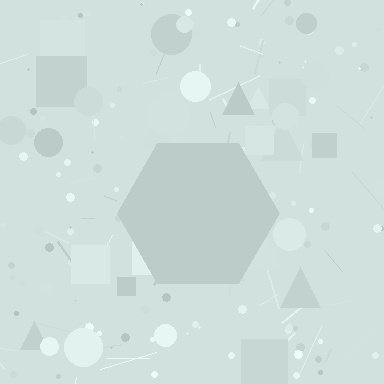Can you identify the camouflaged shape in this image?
The camouflaged shape is a hexagon.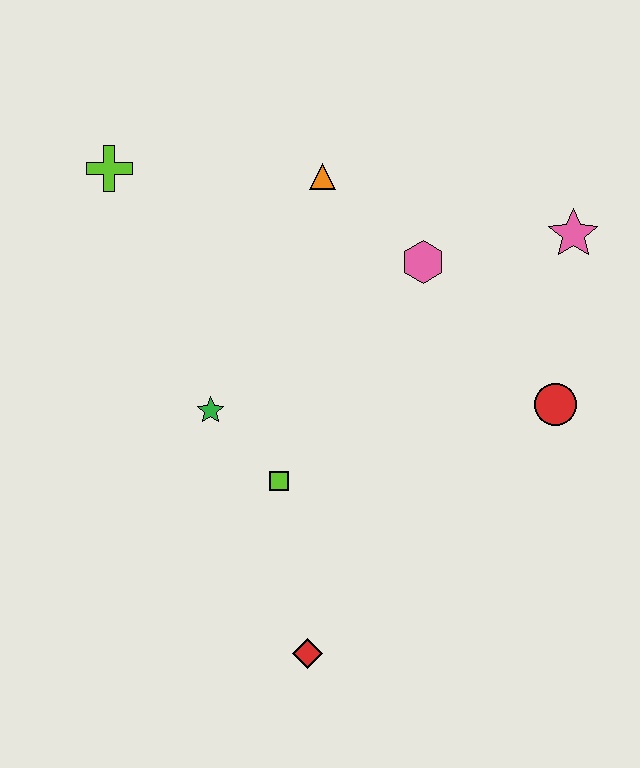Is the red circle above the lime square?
Yes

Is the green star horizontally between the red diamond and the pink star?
No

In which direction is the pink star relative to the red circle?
The pink star is above the red circle.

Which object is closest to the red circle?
The pink star is closest to the red circle.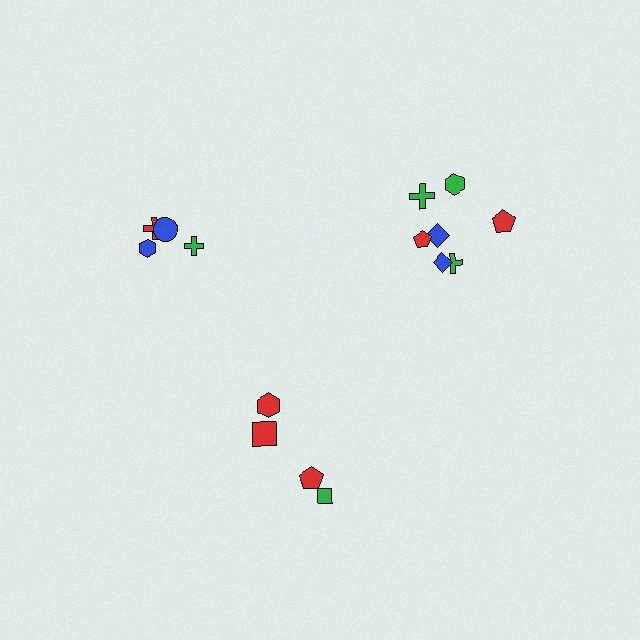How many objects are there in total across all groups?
There are 15 objects.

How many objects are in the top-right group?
There are 7 objects.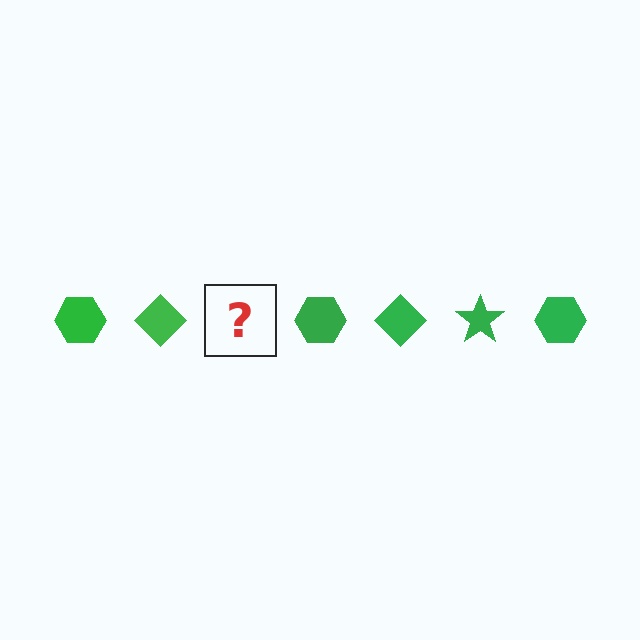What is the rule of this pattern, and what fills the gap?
The rule is that the pattern cycles through hexagon, diamond, star shapes in green. The gap should be filled with a green star.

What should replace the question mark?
The question mark should be replaced with a green star.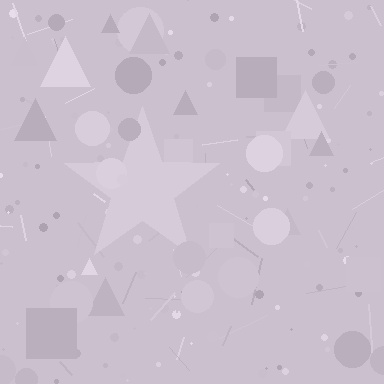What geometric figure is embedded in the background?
A star is embedded in the background.